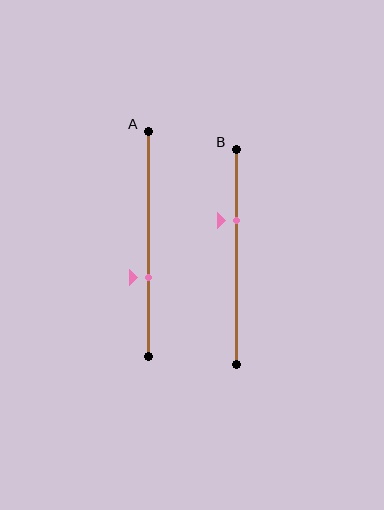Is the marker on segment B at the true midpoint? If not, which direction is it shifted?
No, the marker on segment B is shifted upward by about 17% of the segment length.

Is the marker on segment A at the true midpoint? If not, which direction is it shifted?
No, the marker on segment A is shifted downward by about 15% of the segment length.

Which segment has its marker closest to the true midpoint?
Segment A has its marker closest to the true midpoint.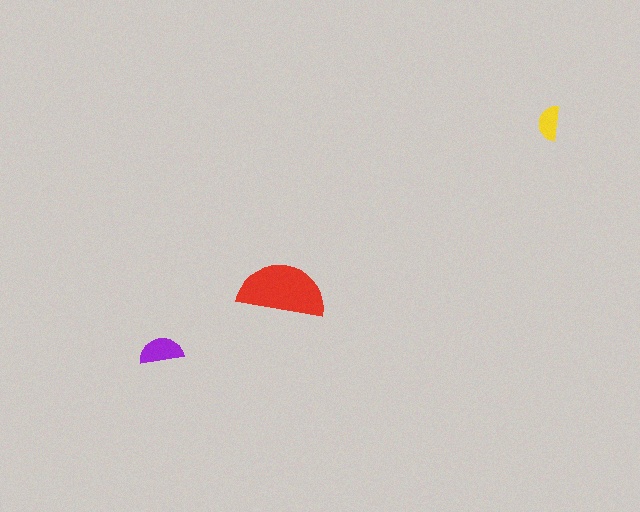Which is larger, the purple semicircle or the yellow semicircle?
The purple one.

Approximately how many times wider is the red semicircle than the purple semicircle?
About 2 times wider.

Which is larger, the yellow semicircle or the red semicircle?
The red one.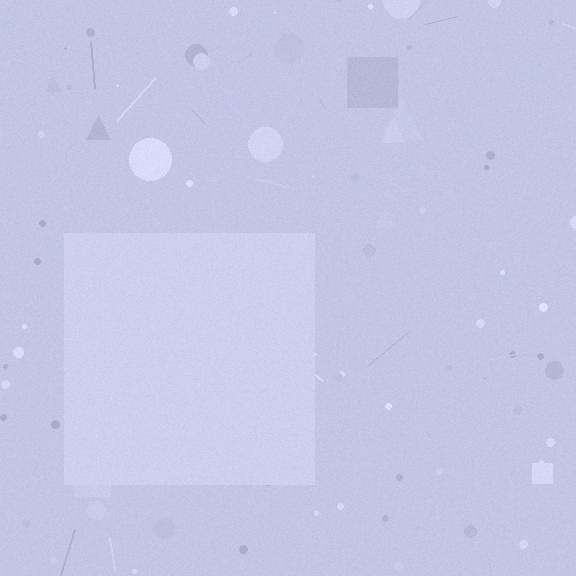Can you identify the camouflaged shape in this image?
The camouflaged shape is a square.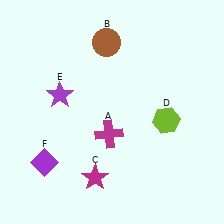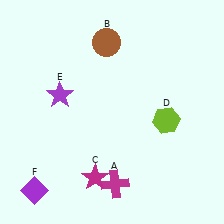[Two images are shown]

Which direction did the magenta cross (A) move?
The magenta cross (A) moved down.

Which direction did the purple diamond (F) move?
The purple diamond (F) moved down.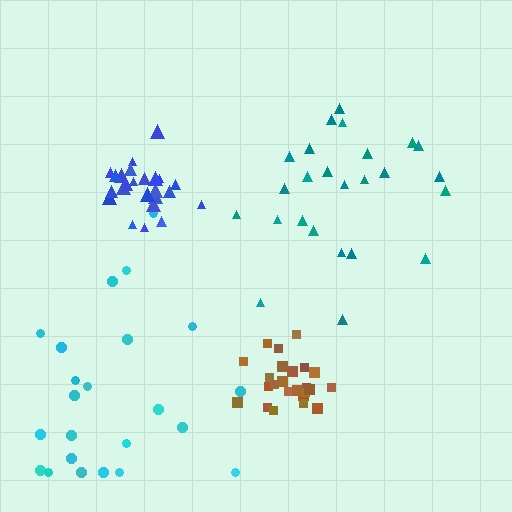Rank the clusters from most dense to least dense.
brown, blue, teal, cyan.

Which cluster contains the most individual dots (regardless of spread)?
Teal (25).